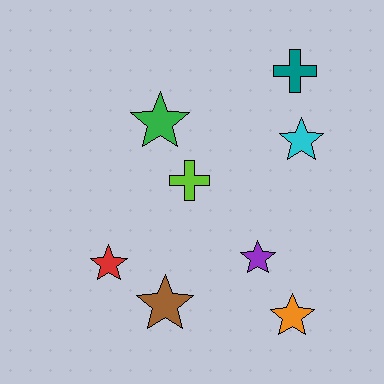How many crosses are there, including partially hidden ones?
There are 2 crosses.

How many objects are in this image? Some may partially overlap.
There are 8 objects.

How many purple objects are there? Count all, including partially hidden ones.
There is 1 purple object.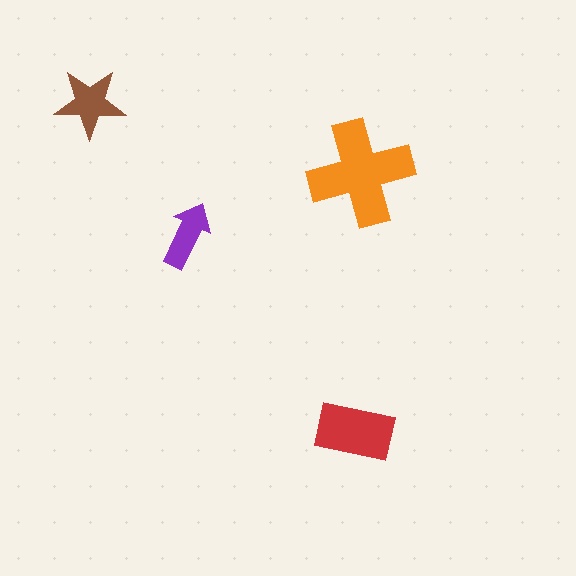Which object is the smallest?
The purple arrow.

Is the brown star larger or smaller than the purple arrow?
Larger.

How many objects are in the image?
There are 4 objects in the image.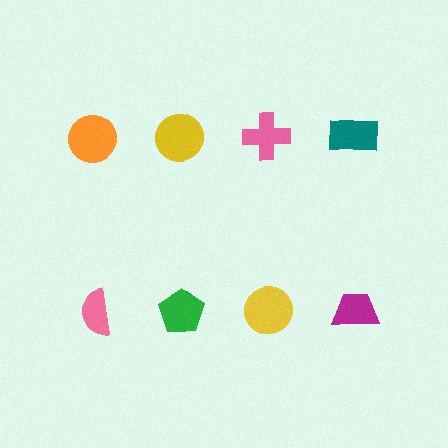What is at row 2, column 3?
A yellow circle.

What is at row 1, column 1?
An orange circle.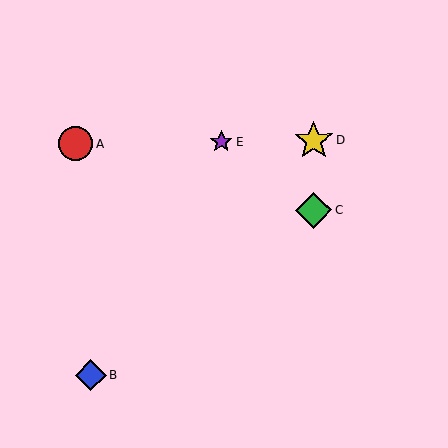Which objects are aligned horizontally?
Objects A, D, E are aligned horizontally.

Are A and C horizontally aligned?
No, A is at y≈144 and C is at y≈210.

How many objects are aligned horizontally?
3 objects (A, D, E) are aligned horizontally.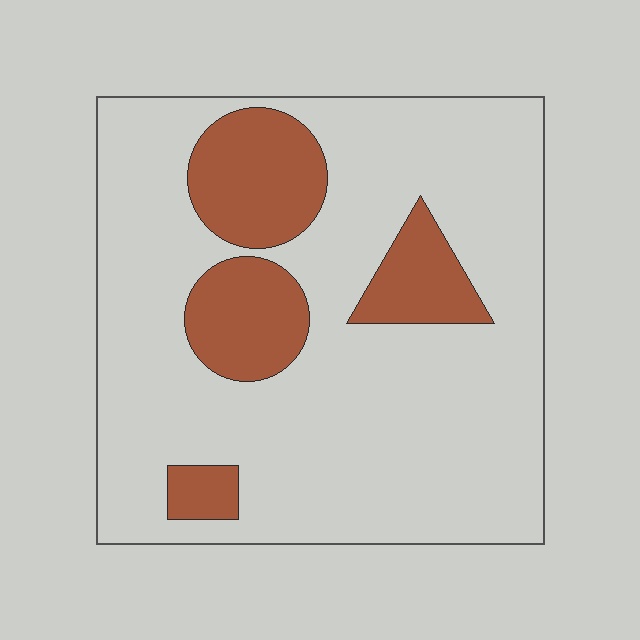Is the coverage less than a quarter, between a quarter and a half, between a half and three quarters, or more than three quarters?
Less than a quarter.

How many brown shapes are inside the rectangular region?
4.